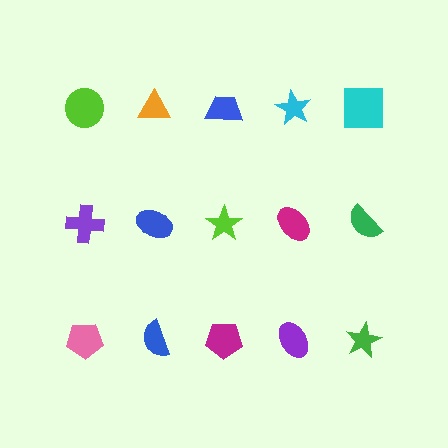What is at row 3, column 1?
A pink pentagon.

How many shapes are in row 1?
5 shapes.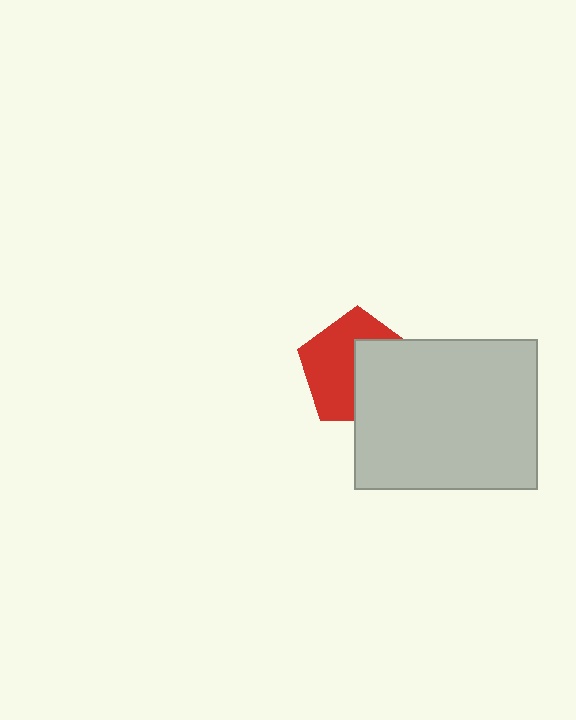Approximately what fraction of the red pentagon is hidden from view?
Roughly 45% of the red pentagon is hidden behind the light gray rectangle.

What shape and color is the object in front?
The object in front is a light gray rectangle.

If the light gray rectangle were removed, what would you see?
You would see the complete red pentagon.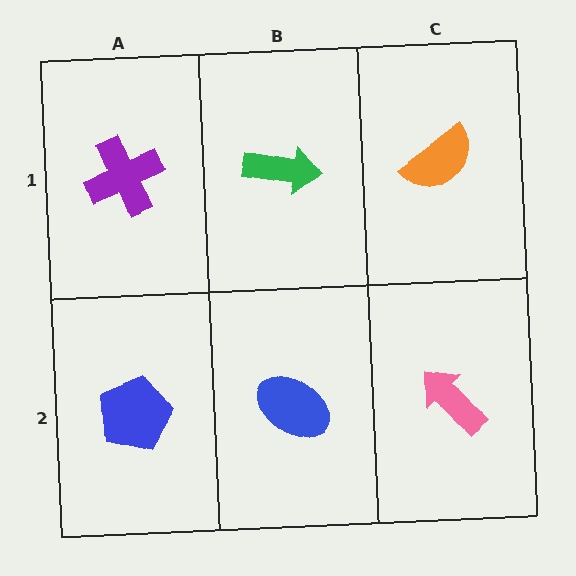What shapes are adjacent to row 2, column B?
A green arrow (row 1, column B), a blue pentagon (row 2, column A), a pink arrow (row 2, column C).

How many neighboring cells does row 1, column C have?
2.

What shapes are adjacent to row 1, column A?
A blue pentagon (row 2, column A), a green arrow (row 1, column B).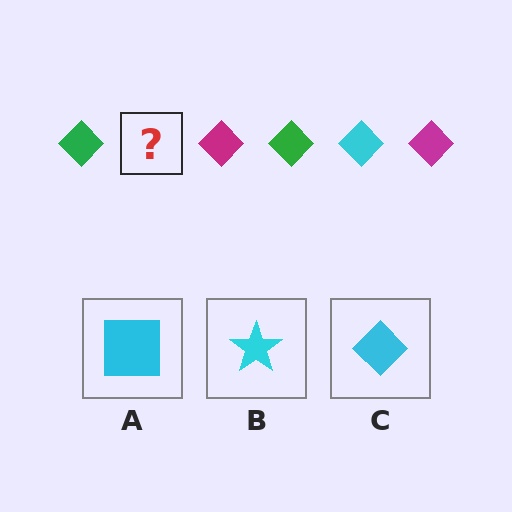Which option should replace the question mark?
Option C.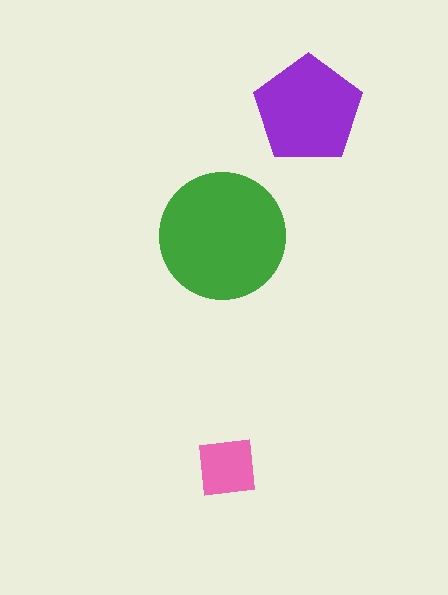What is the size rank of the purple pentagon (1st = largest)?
2nd.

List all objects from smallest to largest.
The pink square, the purple pentagon, the green circle.